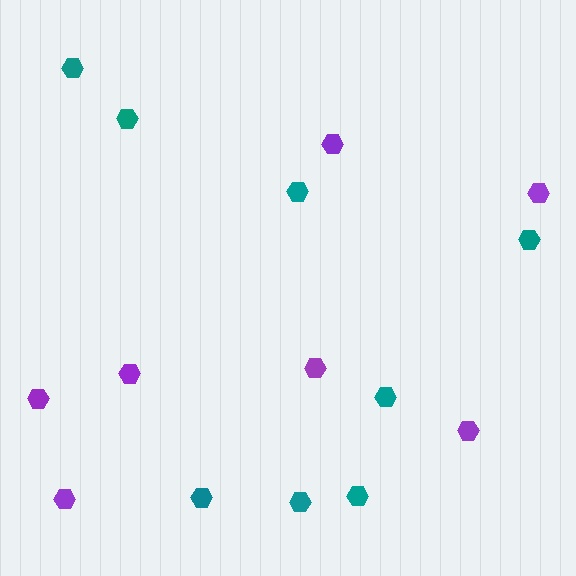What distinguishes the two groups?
There are 2 groups: one group of purple hexagons (7) and one group of teal hexagons (8).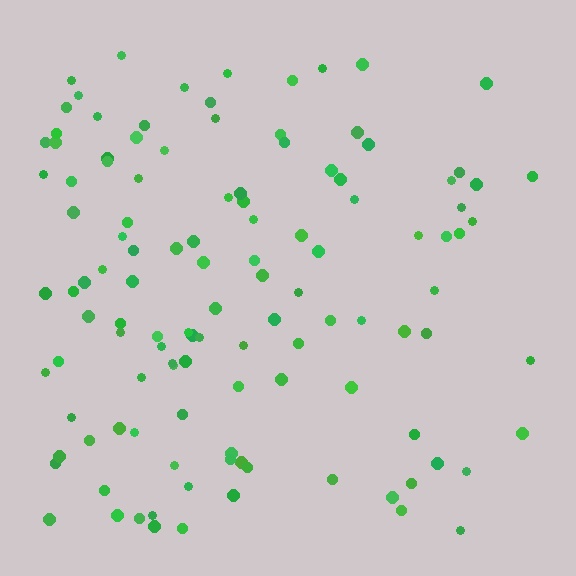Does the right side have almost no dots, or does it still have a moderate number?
Still a moderate number, just noticeably fewer than the left.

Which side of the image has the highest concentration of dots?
The left.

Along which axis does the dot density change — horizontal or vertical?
Horizontal.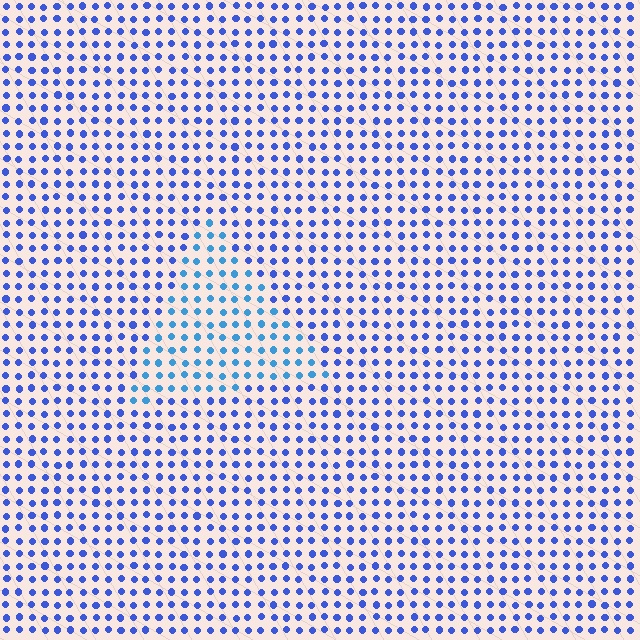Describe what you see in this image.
The image is filled with small blue elements in a uniform arrangement. A triangle-shaped region is visible where the elements are tinted to a slightly different hue, forming a subtle color boundary.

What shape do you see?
I see a triangle.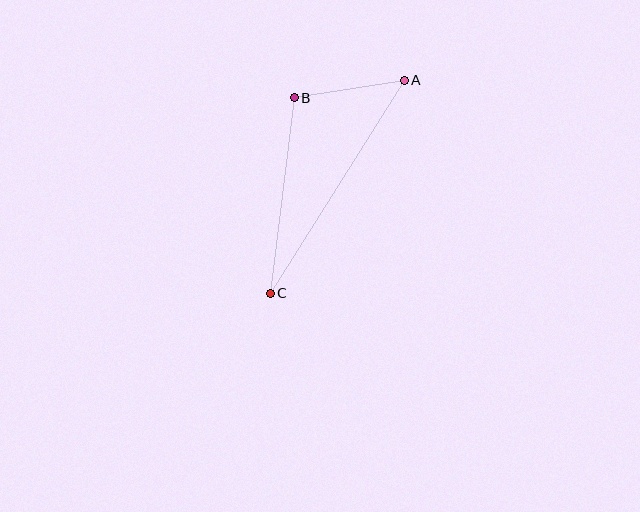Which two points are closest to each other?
Points A and B are closest to each other.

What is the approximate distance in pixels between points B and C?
The distance between B and C is approximately 197 pixels.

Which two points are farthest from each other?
Points A and C are farthest from each other.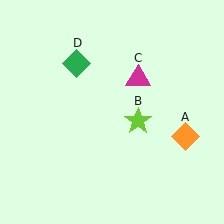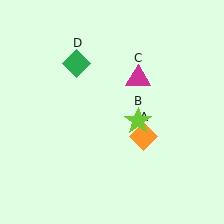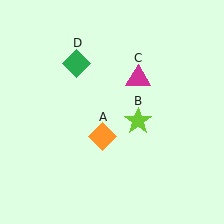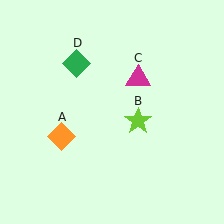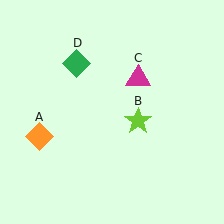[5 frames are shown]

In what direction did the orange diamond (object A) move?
The orange diamond (object A) moved left.